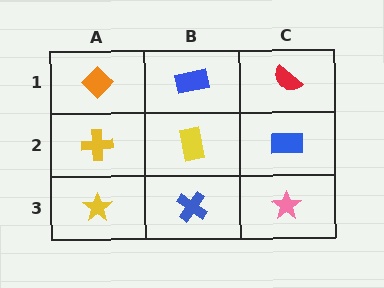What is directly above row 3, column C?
A blue rectangle.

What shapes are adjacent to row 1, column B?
A yellow rectangle (row 2, column B), an orange diamond (row 1, column A), a red semicircle (row 1, column C).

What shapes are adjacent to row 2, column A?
An orange diamond (row 1, column A), a yellow star (row 3, column A), a yellow rectangle (row 2, column B).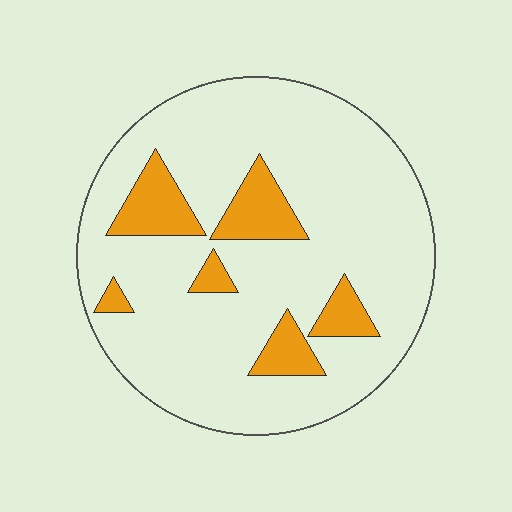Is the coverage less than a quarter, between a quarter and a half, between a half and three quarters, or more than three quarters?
Less than a quarter.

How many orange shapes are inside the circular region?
6.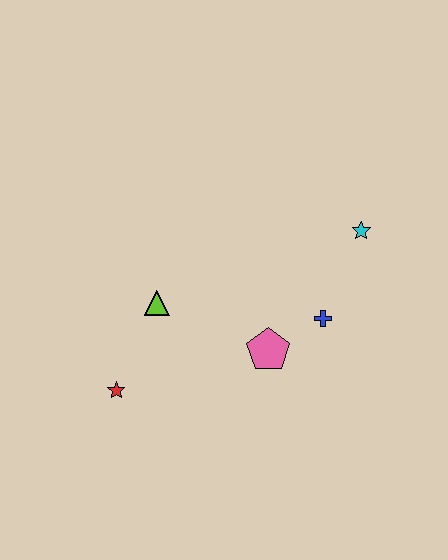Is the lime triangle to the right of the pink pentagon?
No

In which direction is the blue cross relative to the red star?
The blue cross is to the right of the red star.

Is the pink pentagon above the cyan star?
No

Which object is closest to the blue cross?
The pink pentagon is closest to the blue cross.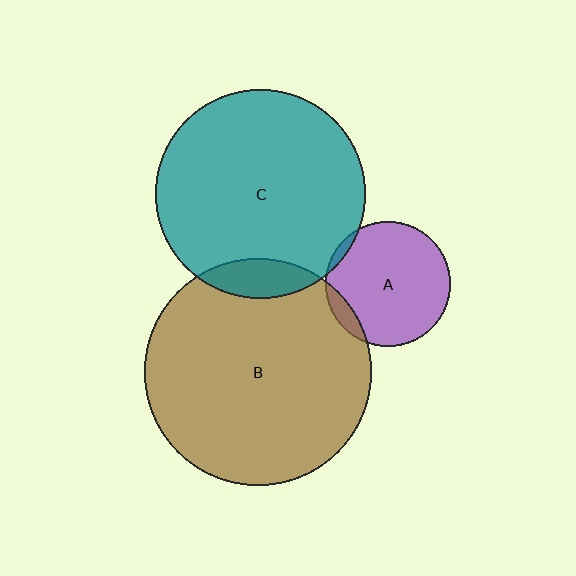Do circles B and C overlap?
Yes.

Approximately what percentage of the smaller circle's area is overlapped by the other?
Approximately 10%.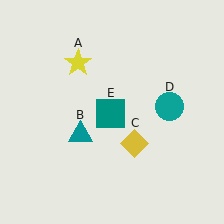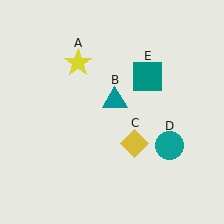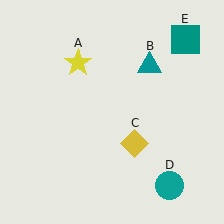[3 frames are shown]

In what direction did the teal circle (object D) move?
The teal circle (object D) moved down.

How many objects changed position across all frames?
3 objects changed position: teal triangle (object B), teal circle (object D), teal square (object E).